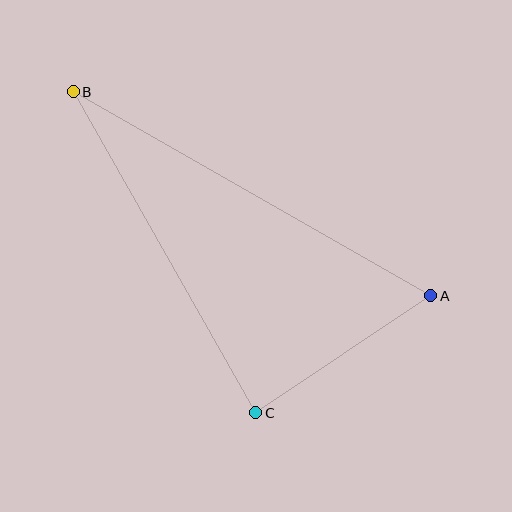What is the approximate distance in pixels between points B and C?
The distance between B and C is approximately 369 pixels.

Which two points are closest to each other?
Points A and C are closest to each other.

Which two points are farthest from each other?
Points A and B are farthest from each other.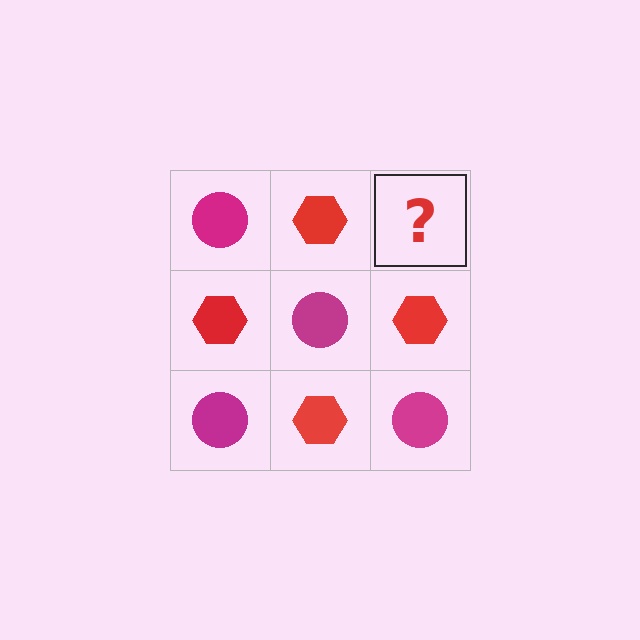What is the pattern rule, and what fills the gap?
The rule is that it alternates magenta circle and red hexagon in a checkerboard pattern. The gap should be filled with a magenta circle.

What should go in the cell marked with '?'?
The missing cell should contain a magenta circle.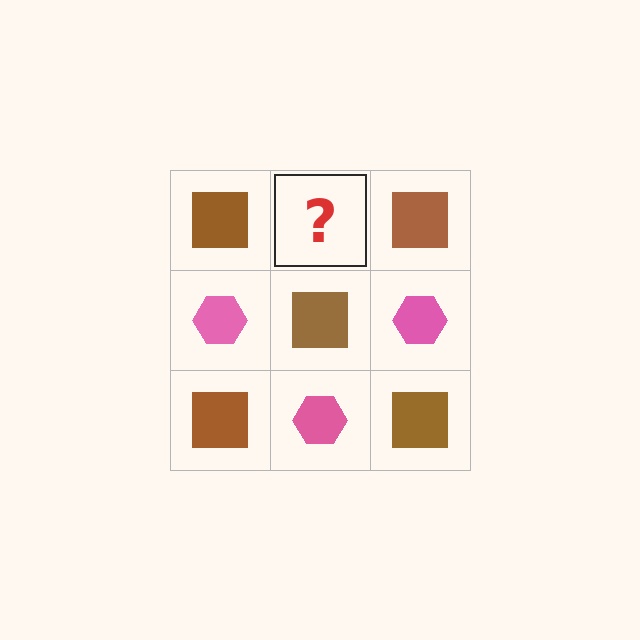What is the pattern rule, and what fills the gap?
The rule is that it alternates brown square and pink hexagon in a checkerboard pattern. The gap should be filled with a pink hexagon.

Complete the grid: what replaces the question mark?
The question mark should be replaced with a pink hexagon.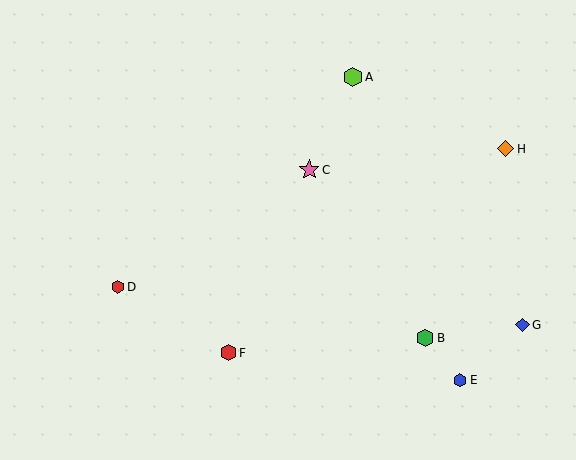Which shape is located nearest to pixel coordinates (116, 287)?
The red hexagon (labeled D) at (118, 287) is nearest to that location.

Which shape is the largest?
The pink star (labeled C) is the largest.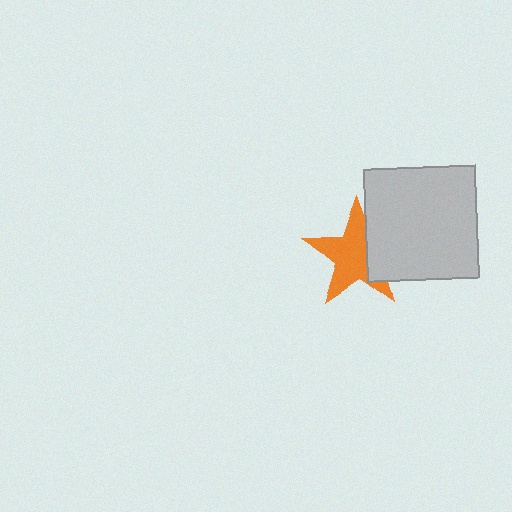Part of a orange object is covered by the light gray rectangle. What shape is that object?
It is a star.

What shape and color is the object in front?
The object in front is a light gray rectangle.